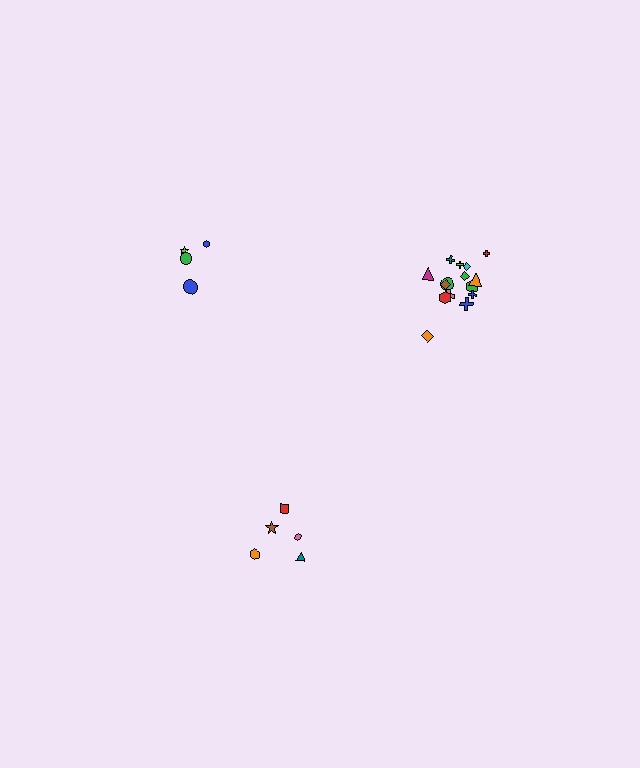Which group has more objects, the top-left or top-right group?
The top-right group.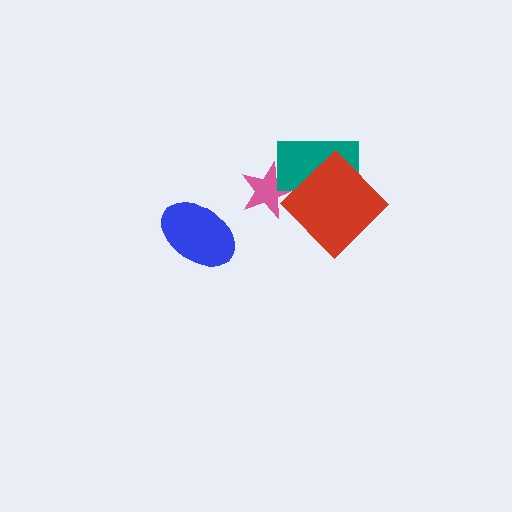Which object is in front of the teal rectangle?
The red diamond is in front of the teal rectangle.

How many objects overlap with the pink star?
1 object overlaps with the pink star.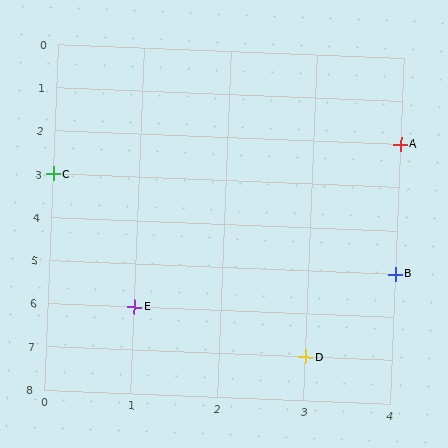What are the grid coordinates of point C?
Point C is at grid coordinates (0, 3).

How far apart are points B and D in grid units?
Points B and D are 1 column and 2 rows apart (about 2.2 grid units diagonally).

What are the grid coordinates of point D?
Point D is at grid coordinates (3, 7).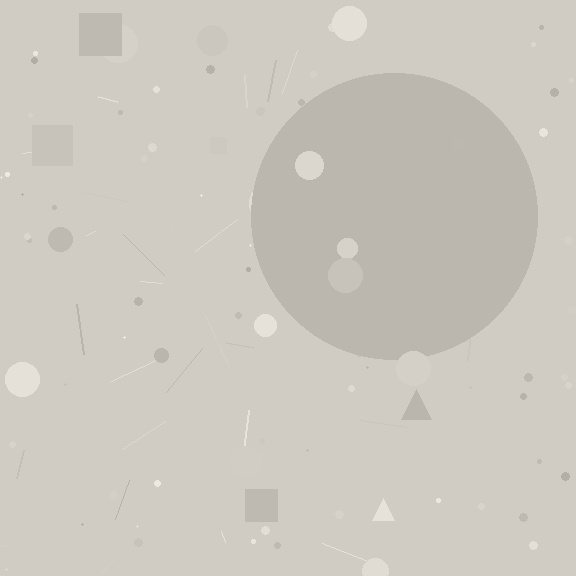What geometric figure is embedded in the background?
A circle is embedded in the background.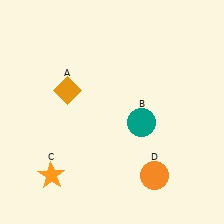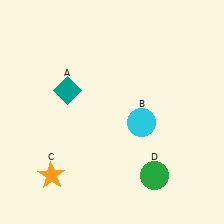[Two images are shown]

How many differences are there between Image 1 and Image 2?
There are 3 differences between the two images.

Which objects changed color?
A changed from orange to teal. B changed from teal to cyan. D changed from orange to green.